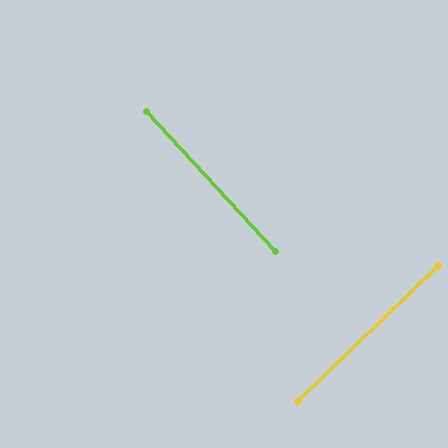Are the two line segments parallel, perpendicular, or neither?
Perpendicular — they meet at approximately 89°.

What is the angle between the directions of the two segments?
Approximately 89 degrees.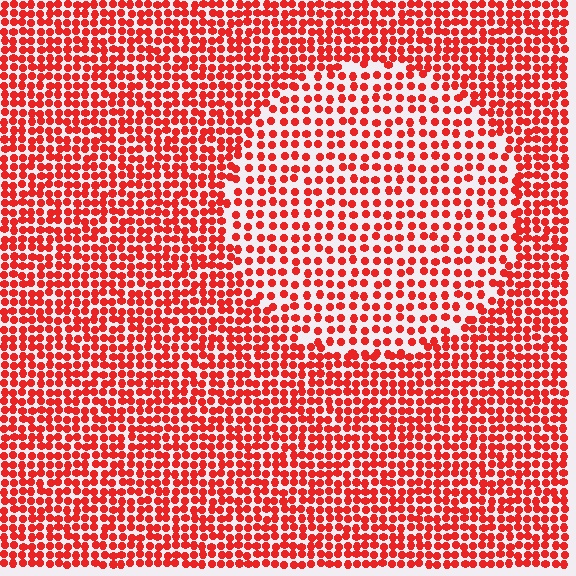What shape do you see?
I see a circle.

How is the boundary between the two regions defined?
The boundary is defined by a change in element density (approximately 1.6x ratio). All elements are the same color, size, and shape.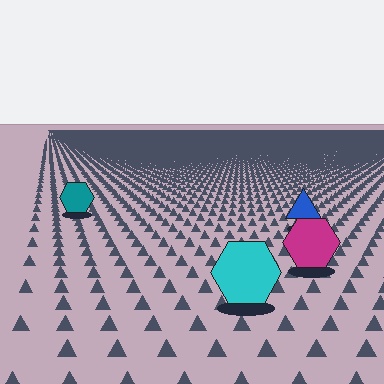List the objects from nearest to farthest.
From nearest to farthest: the cyan hexagon, the magenta hexagon, the blue triangle, the teal hexagon.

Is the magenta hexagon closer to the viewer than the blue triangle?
Yes. The magenta hexagon is closer — you can tell from the texture gradient: the ground texture is coarser near it.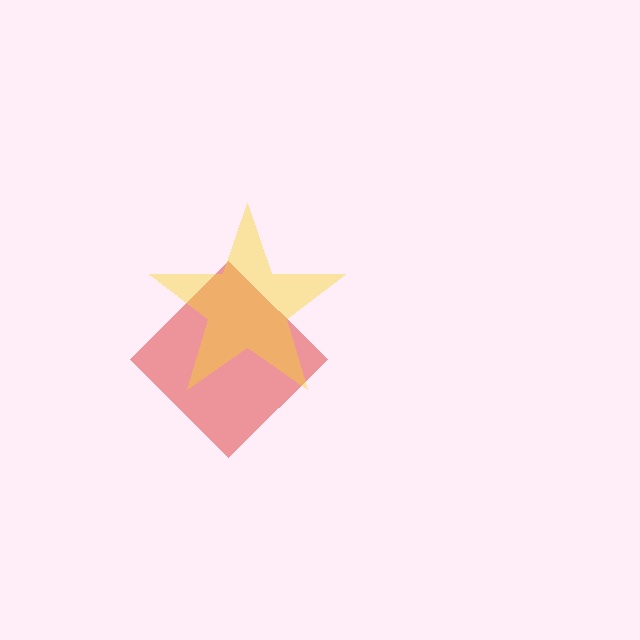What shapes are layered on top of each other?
The layered shapes are: a red diamond, a yellow star.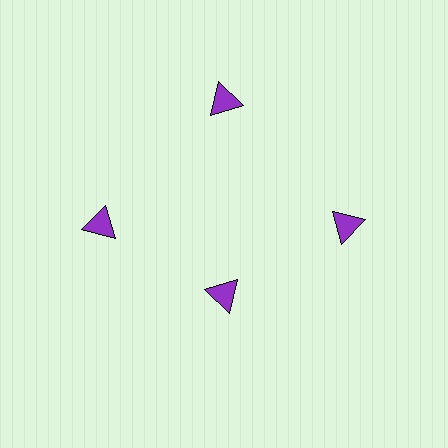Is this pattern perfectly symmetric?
No. The 4 purple triangles are arranged in a ring, but one element near the 6 o'clock position is pulled inward toward the center, breaking the 4-fold rotational symmetry.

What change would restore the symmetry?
The symmetry would be restored by moving it outward, back onto the ring so that all 4 triangles sit at equal angles and equal distance from the center.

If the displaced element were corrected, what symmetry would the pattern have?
It would have 4-fold rotational symmetry — the pattern would map onto itself every 90 degrees.